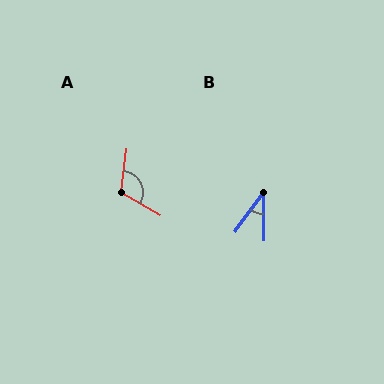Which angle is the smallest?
B, at approximately 36 degrees.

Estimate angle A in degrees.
Approximately 114 degrees.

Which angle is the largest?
A, at approximately 114 degrees.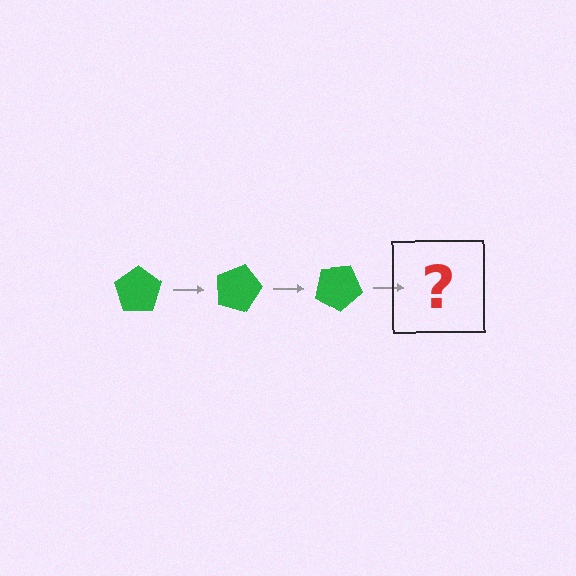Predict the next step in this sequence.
The next step is a green pentagon rotated 45 degrees.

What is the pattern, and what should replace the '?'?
The pattern is that the pentagon rotates 15 degrees each step. The '?' should be a green pentagon rotated 45 degrees.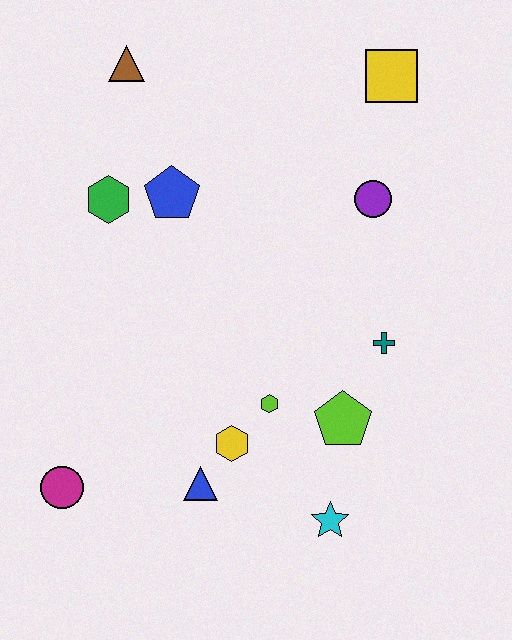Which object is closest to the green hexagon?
The blue pentagon is closest to the green hexagon.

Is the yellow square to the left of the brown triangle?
No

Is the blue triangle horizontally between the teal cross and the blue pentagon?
Yes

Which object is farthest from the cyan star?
The brown triangle is farthest from the cyan star.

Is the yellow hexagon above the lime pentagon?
No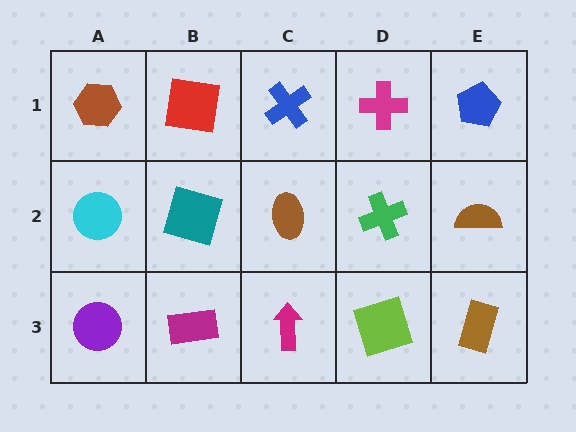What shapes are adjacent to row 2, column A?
A brown hexagon (row 1, column A), a purple circle (row 3, column A), a teal square (row 2, column B).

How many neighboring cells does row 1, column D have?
3.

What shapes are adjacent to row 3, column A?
A cyan circle (row 2, column A), a magenta rectangle (row 3, column B).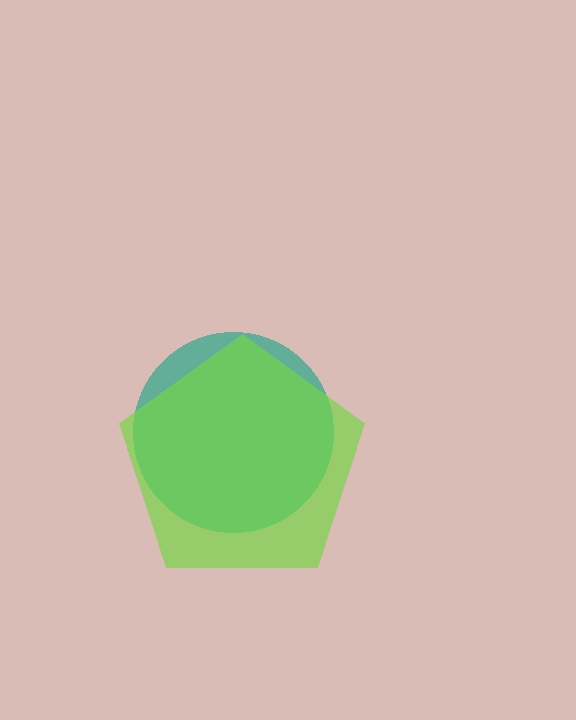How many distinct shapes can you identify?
There are 2 distinct shapes: a teal circle, a lime pentagon.